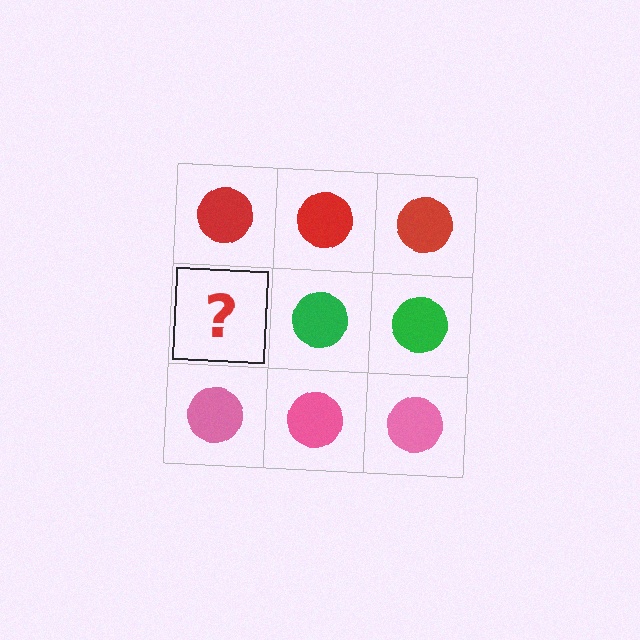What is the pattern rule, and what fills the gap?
The rule is that each row has a consistent color. The gap should be filled with a green circle.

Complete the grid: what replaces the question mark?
The question mark should be replaced with a green circle.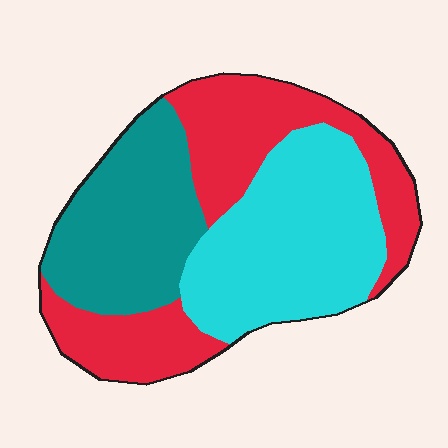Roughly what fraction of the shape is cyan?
Cyan covers about 35% of the shape.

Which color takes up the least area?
Teal, at roughly 30%.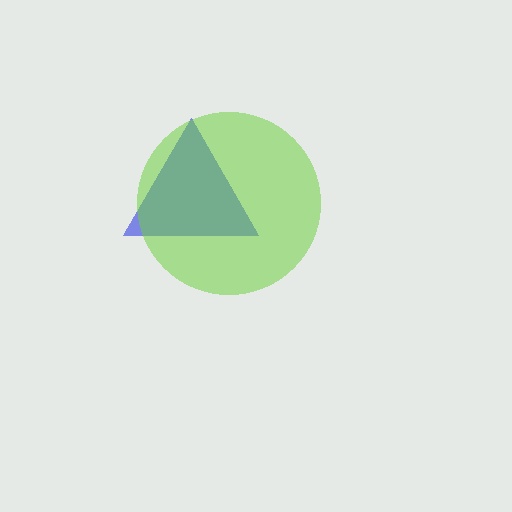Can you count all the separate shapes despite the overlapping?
Yes, there are 2 separate shapes.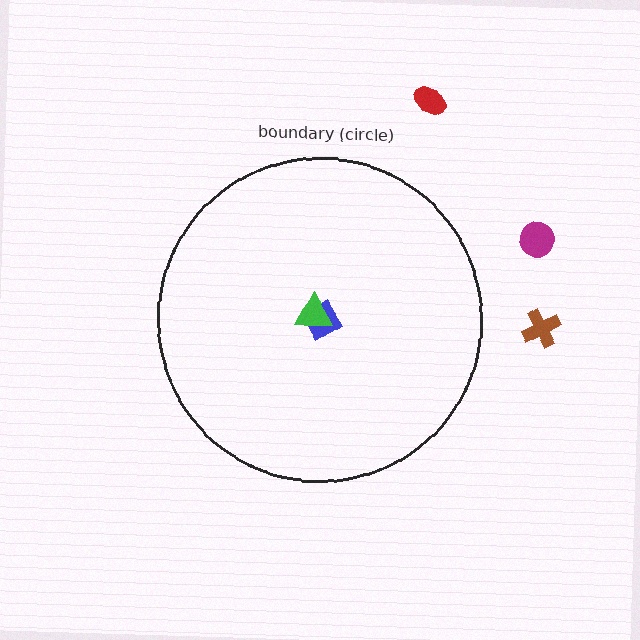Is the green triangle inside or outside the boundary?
Inside.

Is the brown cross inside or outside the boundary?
Outside.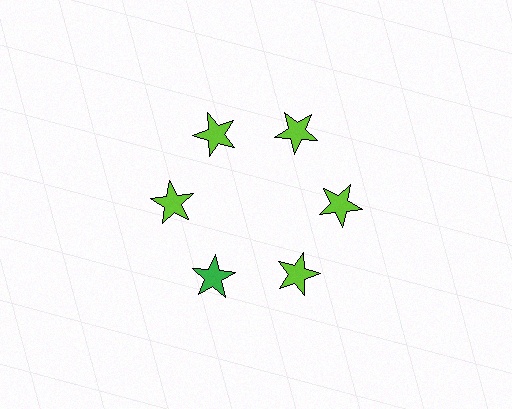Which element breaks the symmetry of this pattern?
The green star at roughly the 7 o'clock position breaks the symmetry. All other shapes are lime stars.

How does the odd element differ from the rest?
It has a different color: green instead of lime.